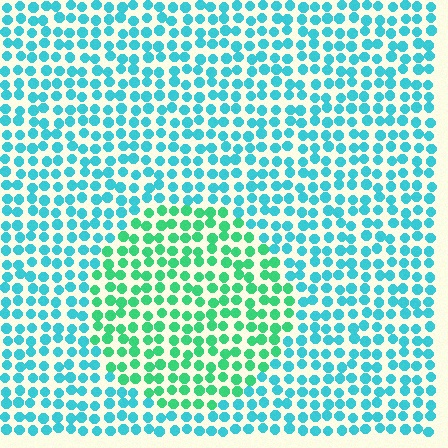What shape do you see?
I see a circle.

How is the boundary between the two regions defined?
The boundary is defined purely by a slight shift in hue (about 39 degrees). Spacing, size, and orientation are identical on both sides.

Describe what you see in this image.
The image is filled with small cyan elements in a uniform arrangement. A circle-shaped region is visible where the elements are tinted to a slightly different hue, forming a subtle color boundary.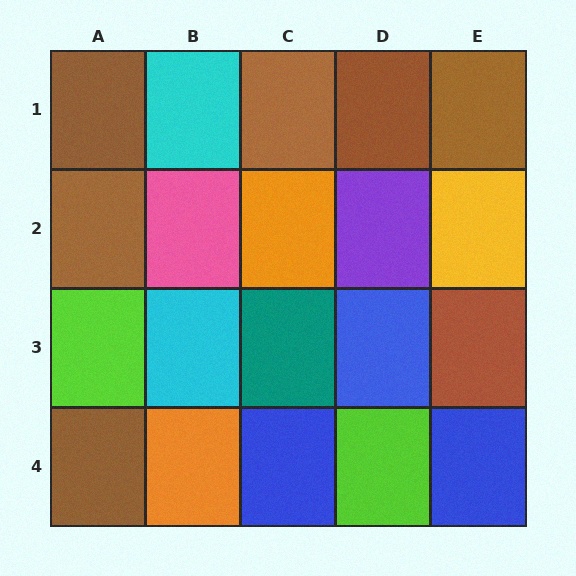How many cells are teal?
1 cell is teal.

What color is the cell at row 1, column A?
Brown.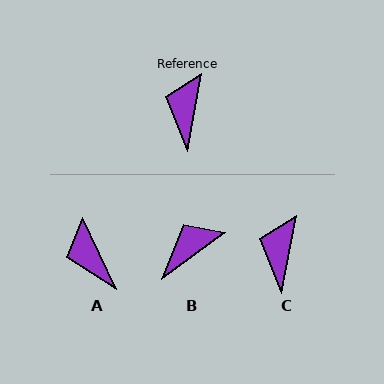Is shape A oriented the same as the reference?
No, it is off by about 36 degrees.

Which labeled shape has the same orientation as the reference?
C.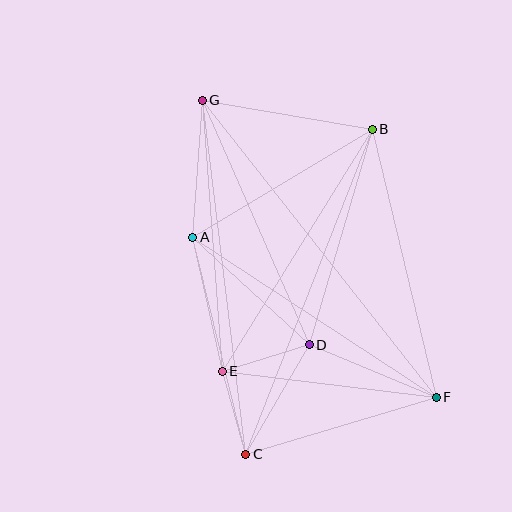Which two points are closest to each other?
Points C and E are closest to each other.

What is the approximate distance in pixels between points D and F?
The distance between D and F is approximately 137 pixels.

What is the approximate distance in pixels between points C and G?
The distance between C and G is approximately 357 pixels.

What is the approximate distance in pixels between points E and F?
The distance between E and F is approximately 215 pixels.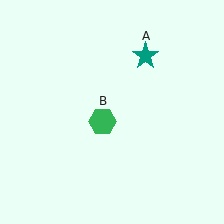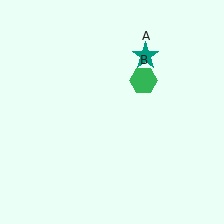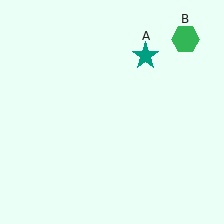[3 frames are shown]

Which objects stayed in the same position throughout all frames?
Teal star (object A) remained stationary.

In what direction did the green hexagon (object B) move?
The green hexagon (object B) moved up and to the right.